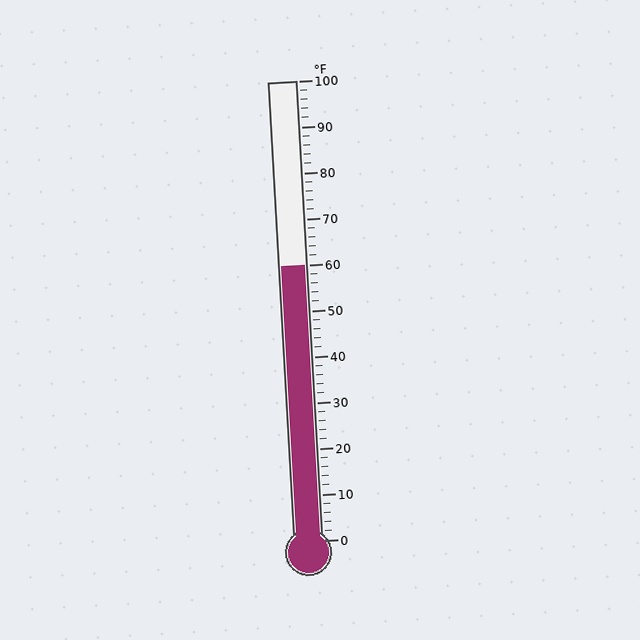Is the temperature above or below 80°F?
The temperature is below 80°F.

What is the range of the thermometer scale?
The thermometer scale ranges from 0°F to 100°F.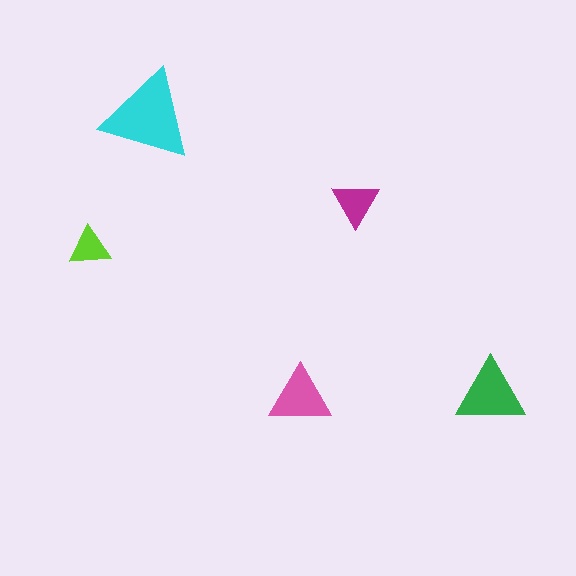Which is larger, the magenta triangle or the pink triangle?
The pink one.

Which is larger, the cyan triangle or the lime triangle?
The cyan one.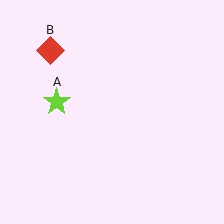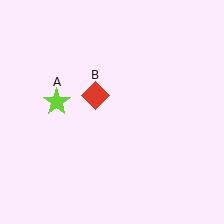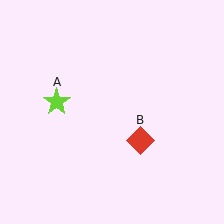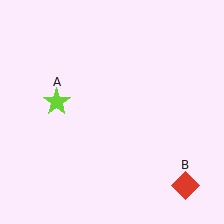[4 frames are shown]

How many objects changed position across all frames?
1 object changed position: red diamond (object B).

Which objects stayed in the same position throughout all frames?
Lime star (object A) remained stationary.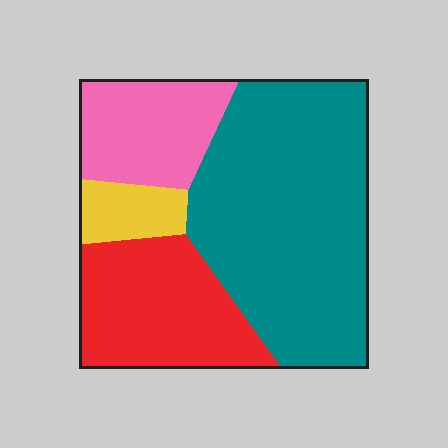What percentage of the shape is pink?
Pink takes up about one sixth (1/6) of the shape.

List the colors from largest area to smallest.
From largest to smallest: teal, red, pink, yellow.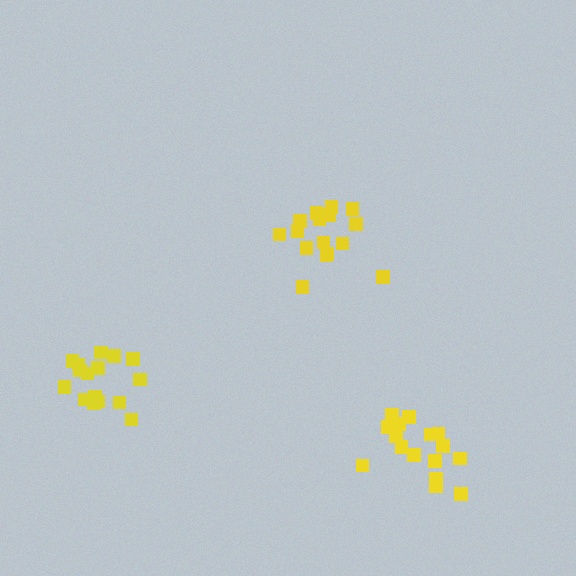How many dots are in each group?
Group 1: 17 dots, Group 2: 17 dots, Group 3: 16 dots (50 total).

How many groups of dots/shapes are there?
There are 3 groups.